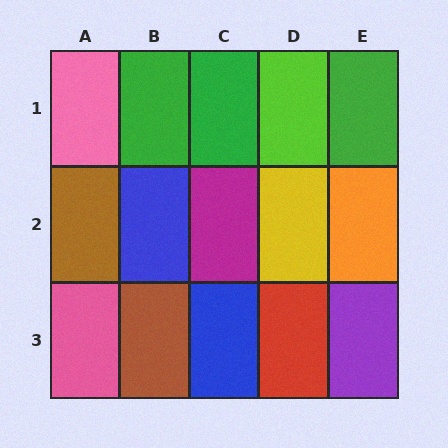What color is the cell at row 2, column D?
Yellow.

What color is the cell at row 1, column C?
Green.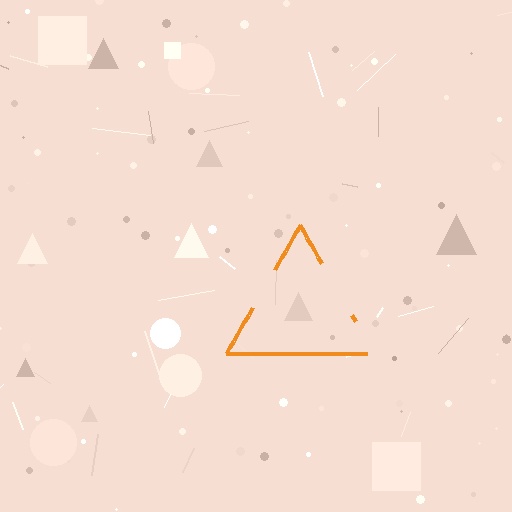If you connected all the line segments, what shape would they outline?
They would outline a triangle.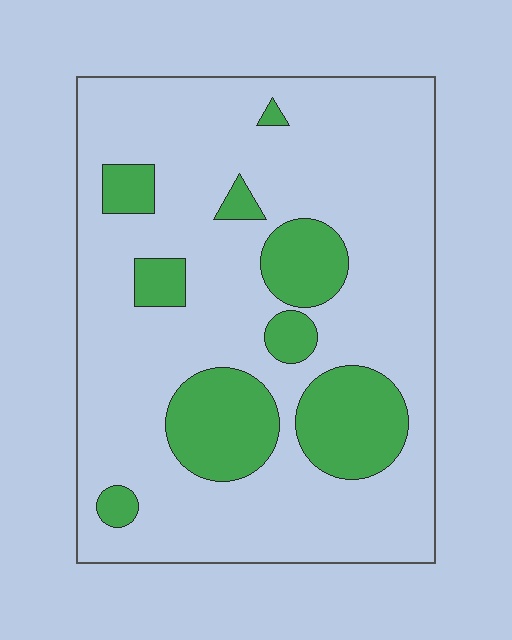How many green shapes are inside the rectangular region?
9.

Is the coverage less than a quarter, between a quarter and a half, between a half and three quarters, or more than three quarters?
Less than a quarter.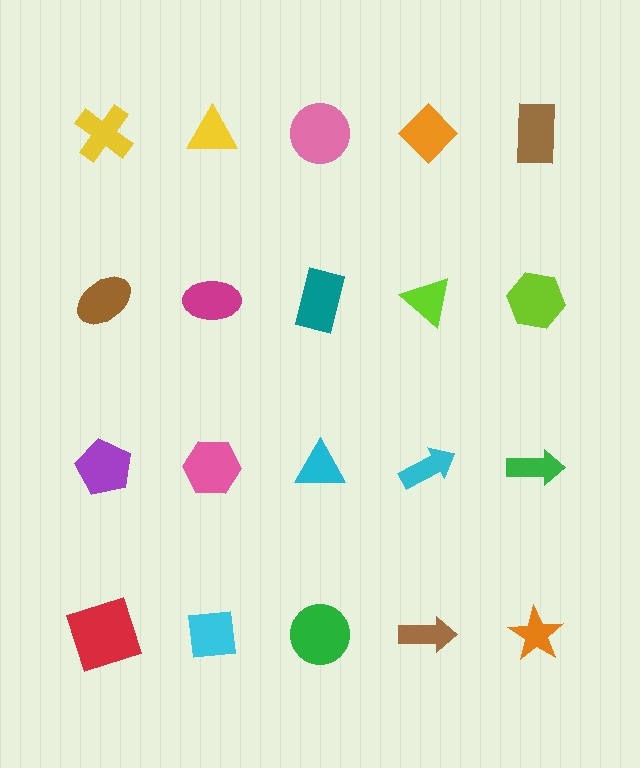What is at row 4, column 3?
A green circle.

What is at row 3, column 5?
A green arrow.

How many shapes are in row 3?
5 shapes.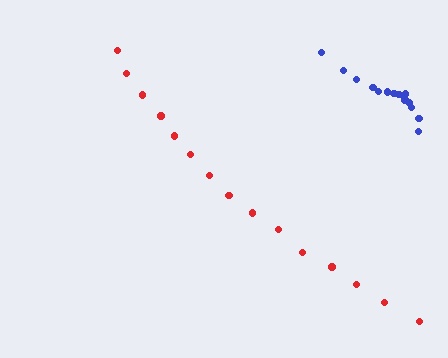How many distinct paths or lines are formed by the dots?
There are 2 distinct paths.